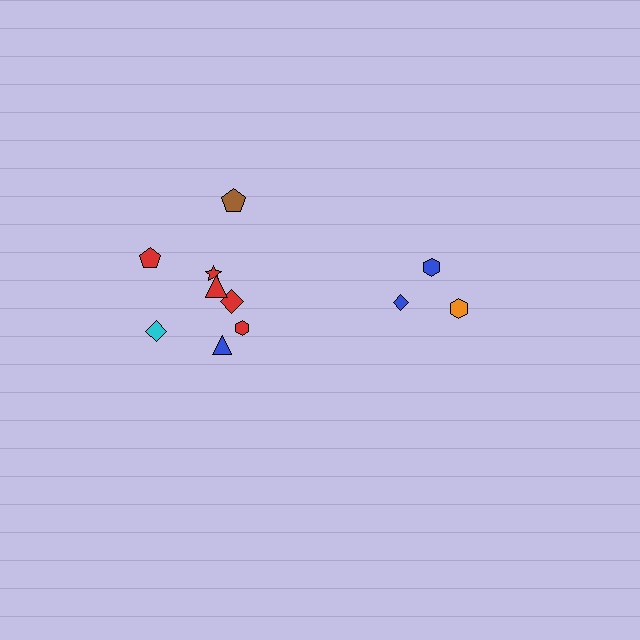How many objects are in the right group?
There are 3 objects.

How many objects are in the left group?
There are 8 objects.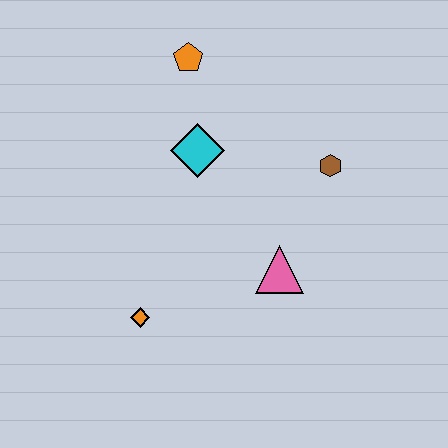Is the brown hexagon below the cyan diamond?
Yes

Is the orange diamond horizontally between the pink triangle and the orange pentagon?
No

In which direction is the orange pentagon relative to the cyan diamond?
The orange pentagon is above the cyan diamond.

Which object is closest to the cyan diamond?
The orange pentagon is closest to the cyan diamond.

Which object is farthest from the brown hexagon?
The orange diamond is farthest from the brown hexagon.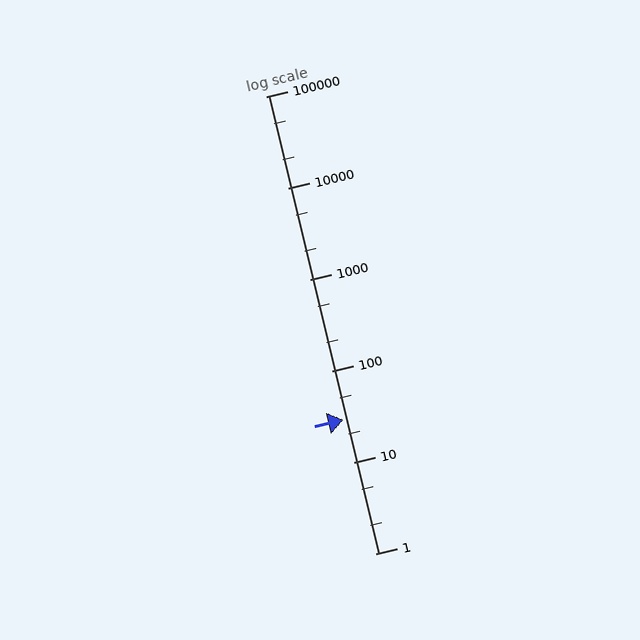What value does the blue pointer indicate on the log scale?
The pointer indicates approximately 29.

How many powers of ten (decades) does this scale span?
The scale spans 5 decades, from 1 to 100000.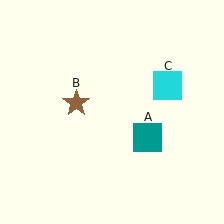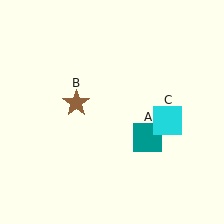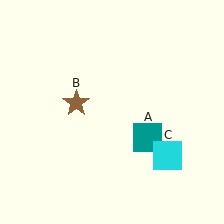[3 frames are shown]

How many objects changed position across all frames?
1 object changed position: cyan square (object C).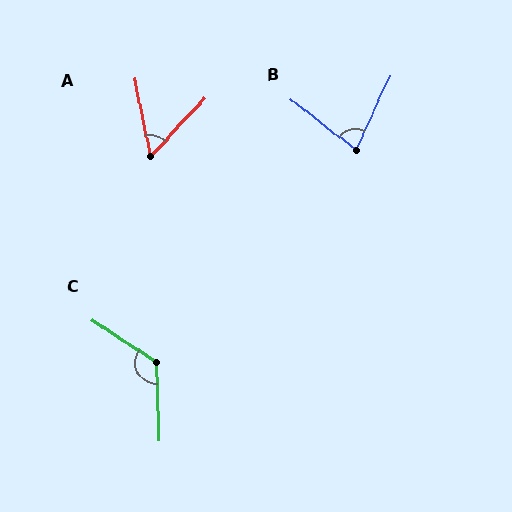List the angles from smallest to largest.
A (54°), B (77°), C (126°).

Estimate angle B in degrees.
Approximately 77 degrees.